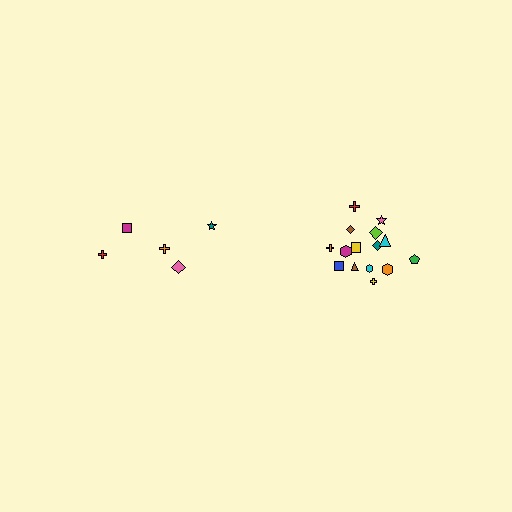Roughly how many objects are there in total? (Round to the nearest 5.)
Roughly 20 objects in total.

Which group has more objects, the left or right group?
The right group.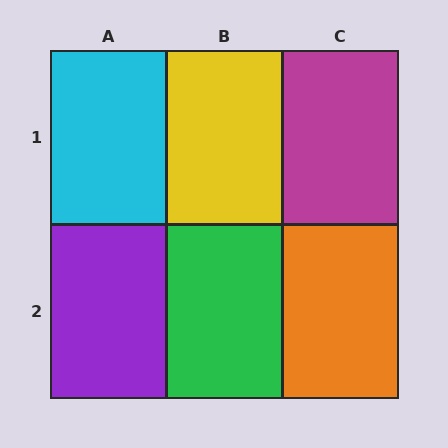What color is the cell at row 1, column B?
Yellow.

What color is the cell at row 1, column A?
Cyan.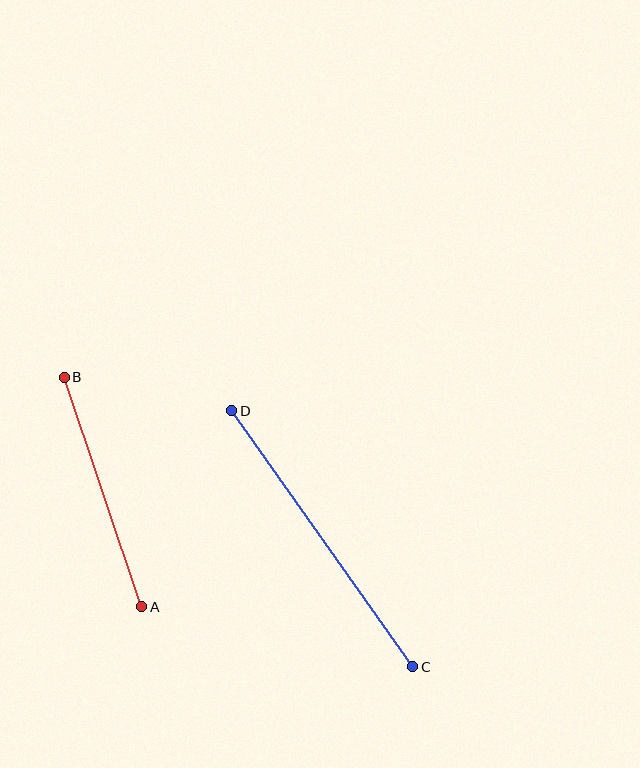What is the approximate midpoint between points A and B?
The midpoint is at approximately (103, 492) pixels.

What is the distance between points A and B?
The distance is approximately 242 pixels.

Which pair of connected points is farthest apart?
Points C and D are farthest apart.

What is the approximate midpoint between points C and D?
The midpoint is at approximately (322, 539) pixels.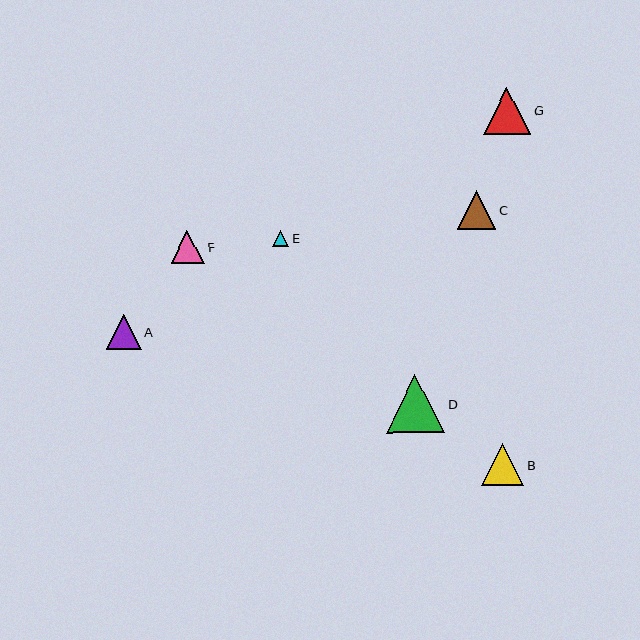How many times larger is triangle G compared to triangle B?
Triangle G is approximately 1.1 times the size of triangle B.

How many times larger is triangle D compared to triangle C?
Triangle D is approximately 1.5 times the size of triangle C.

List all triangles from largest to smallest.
From largest to smallest: D, G, B, C, A, F, E.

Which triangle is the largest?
Triangle D is the largest with a size of approximately 58 pixels.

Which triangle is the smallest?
Triangle E is the smallest with a size of approximately 16 pixels.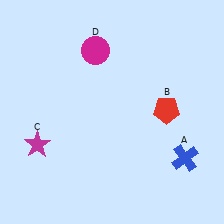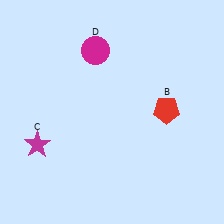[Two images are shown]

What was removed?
The blue cross (A) was removed in Image 2.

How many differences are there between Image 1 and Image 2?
There is 1 difference between the two images.